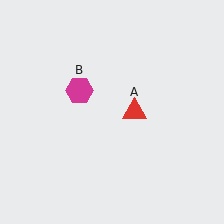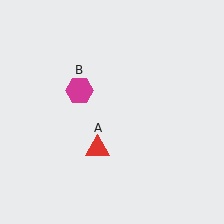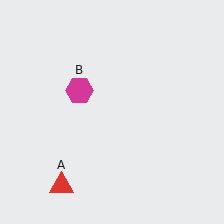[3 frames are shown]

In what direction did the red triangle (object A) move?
The red triangle (object A) moved down and to the left.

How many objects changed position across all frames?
1 object changed position: red triangle (object A).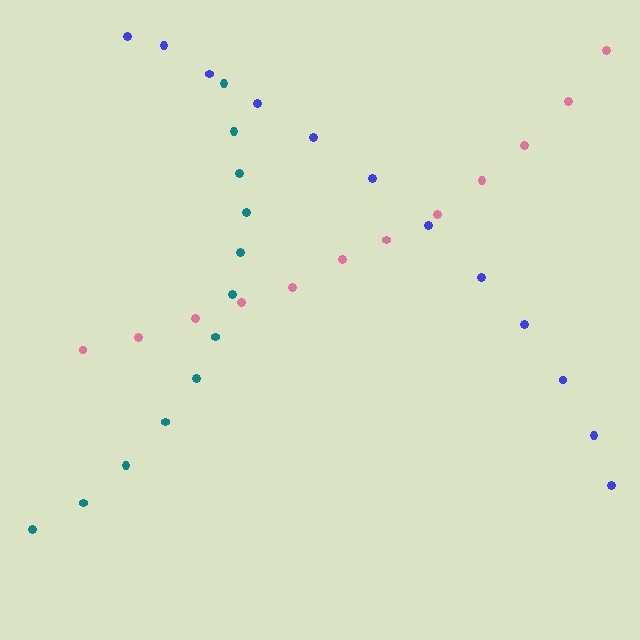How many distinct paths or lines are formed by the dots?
There are 3 distinct paths.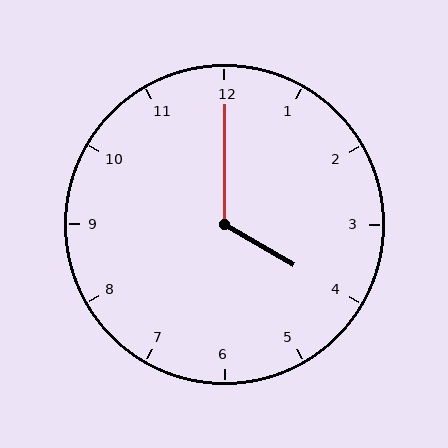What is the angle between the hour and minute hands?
Approximately 120 degrees.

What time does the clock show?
4:00.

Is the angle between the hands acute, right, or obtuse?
It is obtuse.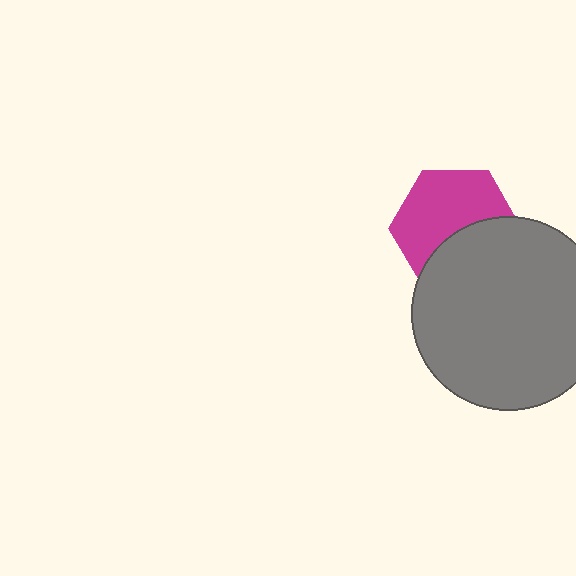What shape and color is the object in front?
The object in front is a gray circle.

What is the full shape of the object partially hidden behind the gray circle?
The partially hidden object is a magenta hexagon.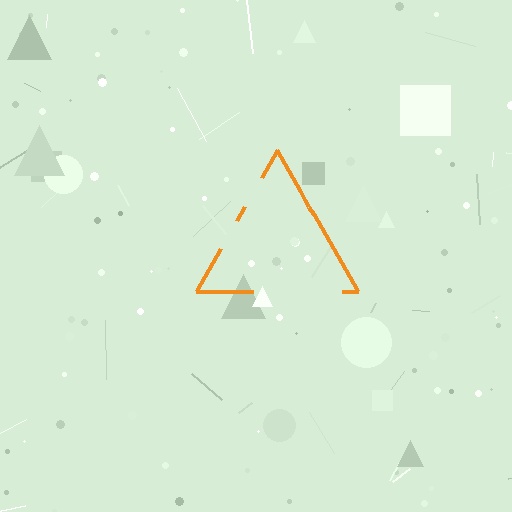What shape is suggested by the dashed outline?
The dashed outline suggests a triangle.